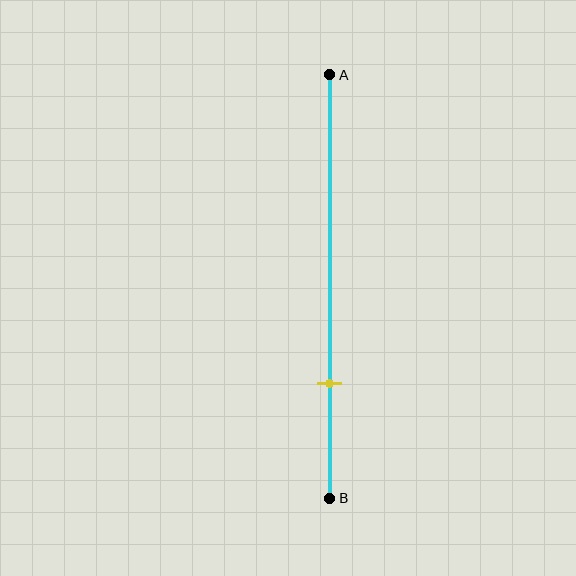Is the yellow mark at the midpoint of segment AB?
No, the mark is at about 75% from A, not at the 50% midpoint.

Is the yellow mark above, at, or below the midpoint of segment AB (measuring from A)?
The yellow mark is below the midpoint of segment AB.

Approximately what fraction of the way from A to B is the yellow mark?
The yellow mark is approximately 75% of the way from A to B.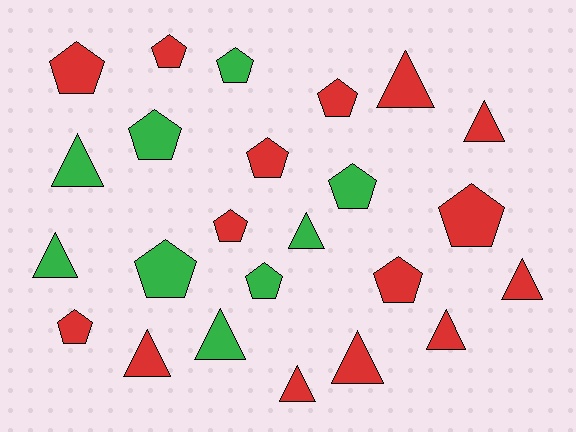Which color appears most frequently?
Red, with 15 objects.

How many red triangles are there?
There are 7 red triangles.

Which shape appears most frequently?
Pentagon, with 13 objects.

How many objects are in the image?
There are 24 objects.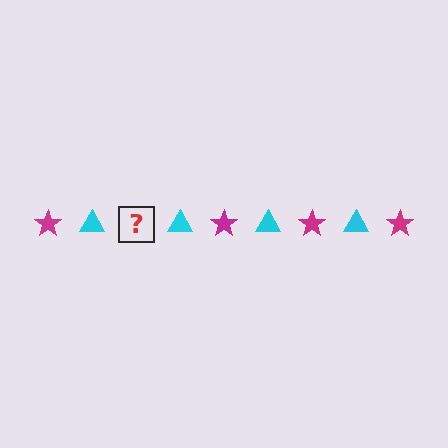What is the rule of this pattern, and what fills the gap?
The rule is that the pattern alternates between magenta star and cyan triangle. The gap should be filled with a magenta star.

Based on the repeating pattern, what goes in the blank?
The blank should be a magenta star.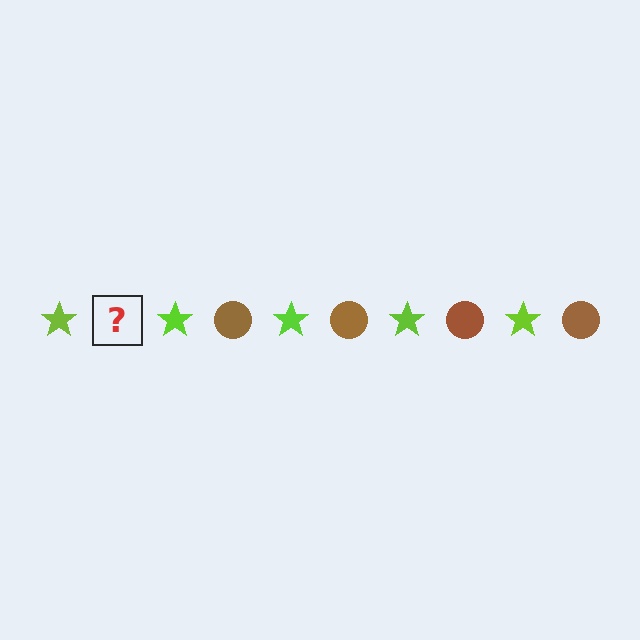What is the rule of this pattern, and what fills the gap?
The rule is that the pattern alternates between lime star and brown circle. The gap should be filled with a brown circle.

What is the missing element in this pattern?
The missing element is a brown circle.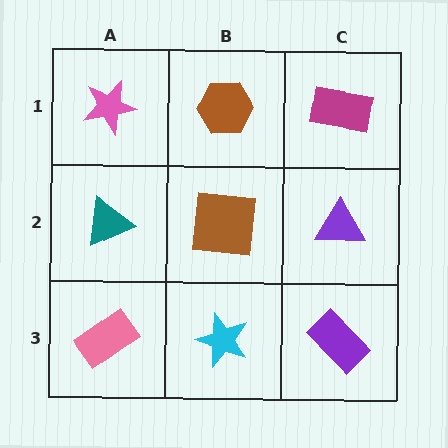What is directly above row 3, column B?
A brown square.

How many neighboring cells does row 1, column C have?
2.